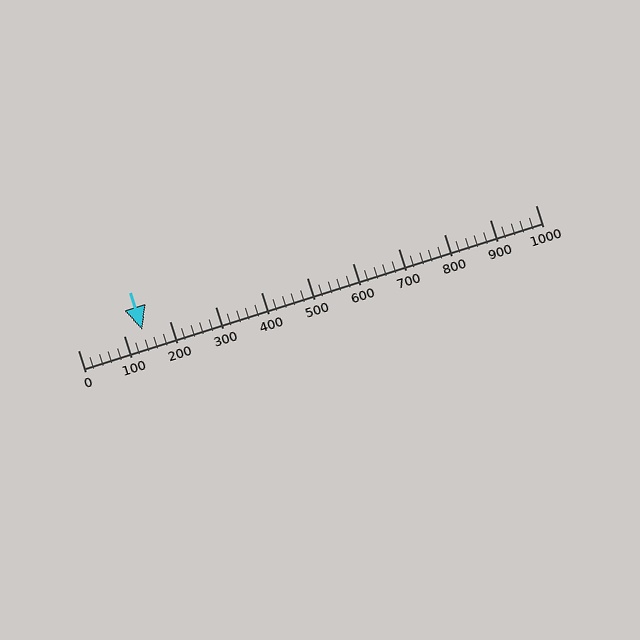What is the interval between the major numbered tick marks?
The major tick marks are spaced 100 units apart.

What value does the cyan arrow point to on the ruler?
The cyan arrow points to approximately 140.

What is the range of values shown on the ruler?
The ruler shows values from 0 to 1000.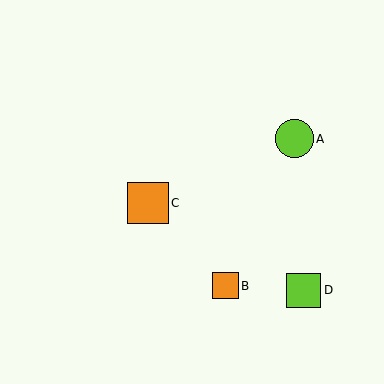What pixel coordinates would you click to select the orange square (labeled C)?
Click at (148, 203) to select the orange square C.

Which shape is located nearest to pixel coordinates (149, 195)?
The orange square (labeled C) at (148, 203) is nearest to that location.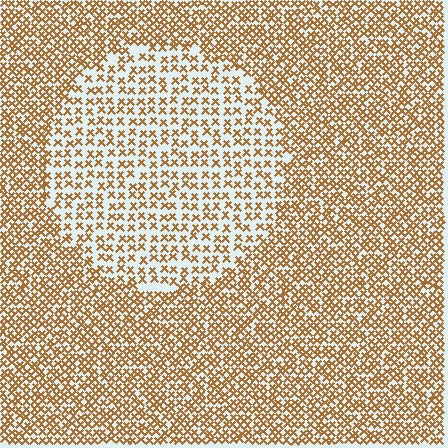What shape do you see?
I see a circle.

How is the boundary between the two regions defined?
The boundary is defined by a change in element density (approximately 1.9x ratio). All elements are the same color, size, and shape.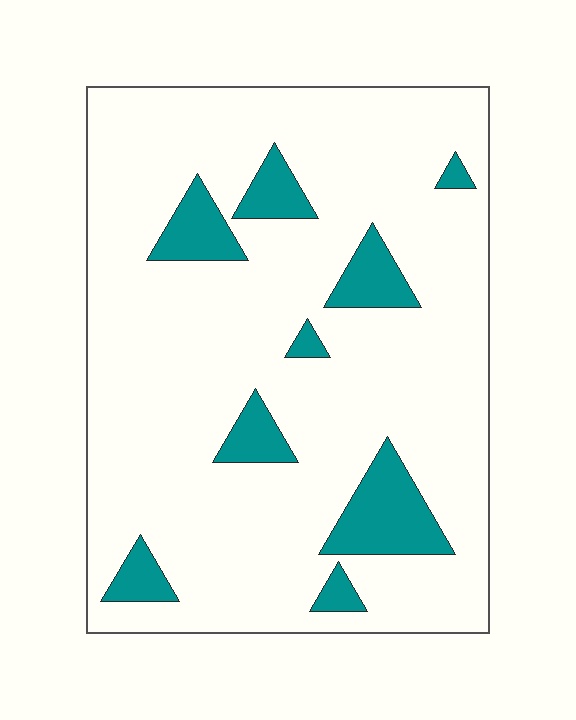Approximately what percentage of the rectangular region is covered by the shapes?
Approximately 15%.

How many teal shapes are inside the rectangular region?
9.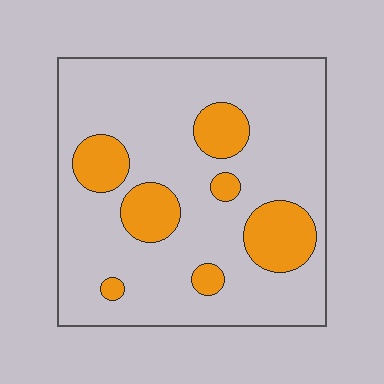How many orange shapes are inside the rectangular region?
7.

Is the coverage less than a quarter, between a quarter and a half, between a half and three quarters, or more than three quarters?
Less than a quarter.